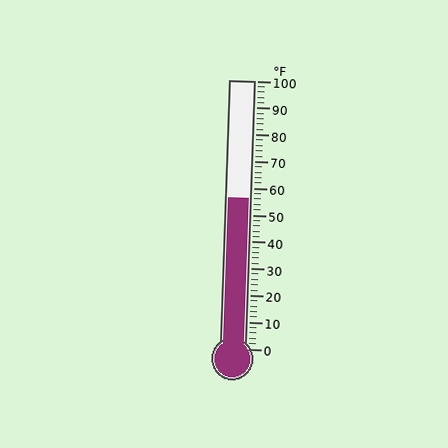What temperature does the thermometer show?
The thermometer shows approximately 56°F.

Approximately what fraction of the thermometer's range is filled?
The thermometer is filled to approximately 55% of its range.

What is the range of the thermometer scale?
The thermometer scale ranges from 0°F to 100°F.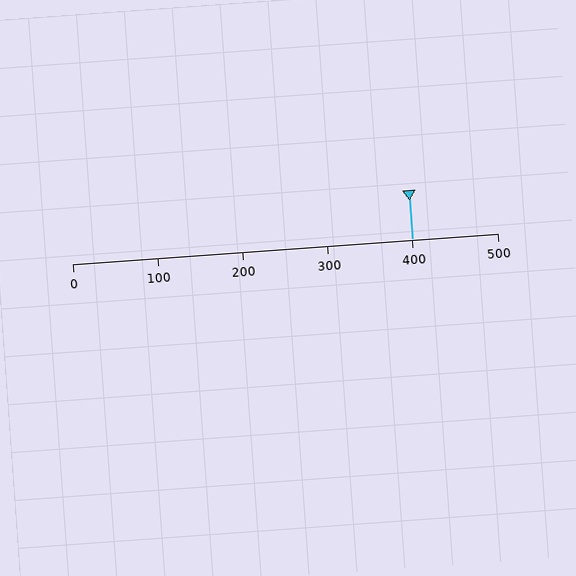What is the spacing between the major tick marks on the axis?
The major ticks are spaced 100 apart.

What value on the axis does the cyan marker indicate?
The marker indicates approximately 400.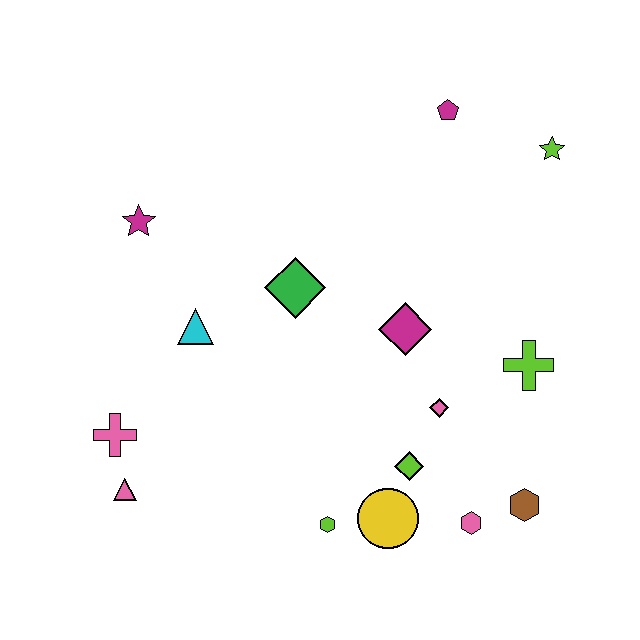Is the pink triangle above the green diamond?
No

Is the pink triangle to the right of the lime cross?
No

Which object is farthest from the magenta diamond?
The pink triangle is farthest from the magenta diamond.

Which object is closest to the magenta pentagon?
The lime star is closest to the magenta pentagon.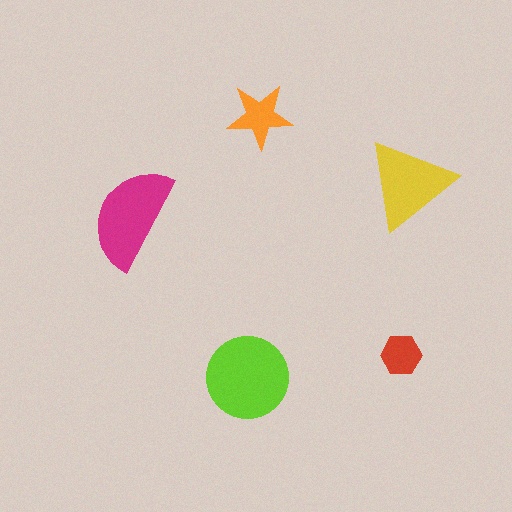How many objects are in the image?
There are 5 objects in the image.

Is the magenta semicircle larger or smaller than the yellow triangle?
Larger.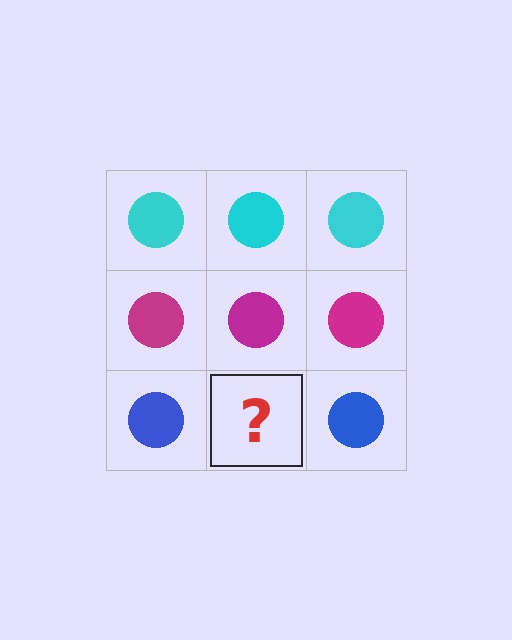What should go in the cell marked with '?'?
The missing cell should contain a blue circle.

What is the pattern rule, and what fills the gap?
The rule is that each row has a consistent color. The gap should be filled with a blue circle.